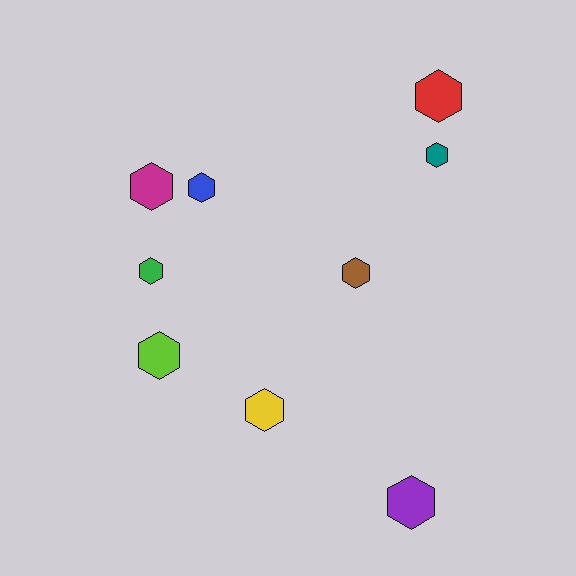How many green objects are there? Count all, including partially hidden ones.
There is 1 green object.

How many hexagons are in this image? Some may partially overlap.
There are 9 hexagons.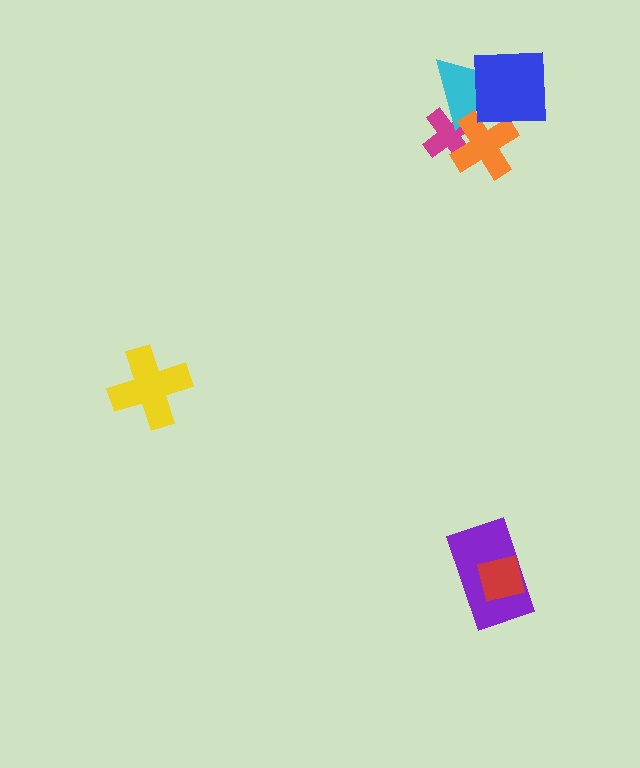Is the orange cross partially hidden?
Yes, it is partially covered by another shape.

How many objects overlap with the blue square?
2 objects overlap with the blue square.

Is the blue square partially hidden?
No, no other shape covers it.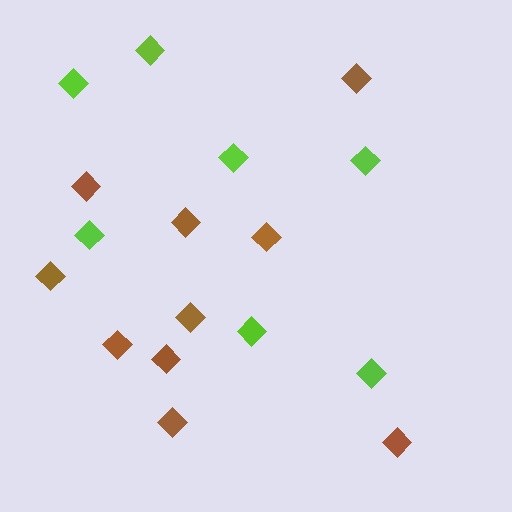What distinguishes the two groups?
There are 2 groups: one group of lime diamonds (7) and one group of brown diamonds (10).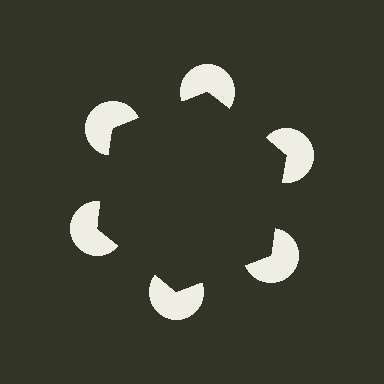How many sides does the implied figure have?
6 sides.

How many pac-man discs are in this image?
There are 6 — one at each vertex of the illusory hexagon.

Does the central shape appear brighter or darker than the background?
It typically appears slightly darker than the background, even though no actual brightness change is drawn.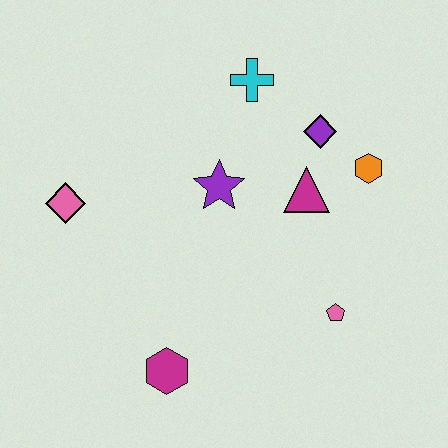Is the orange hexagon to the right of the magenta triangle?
Yes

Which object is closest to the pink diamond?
The purple star is closest to the pink diamond.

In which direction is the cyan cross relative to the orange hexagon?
The cyan cross is to the left of the orange hexagon.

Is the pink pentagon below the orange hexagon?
Yes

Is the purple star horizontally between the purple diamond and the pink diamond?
Yes